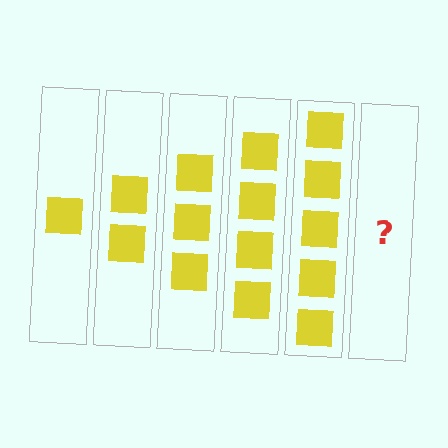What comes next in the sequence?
The next element should be 6 squares.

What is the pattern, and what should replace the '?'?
The pattern is that each step adds one more square. The '?' should be 6 squares.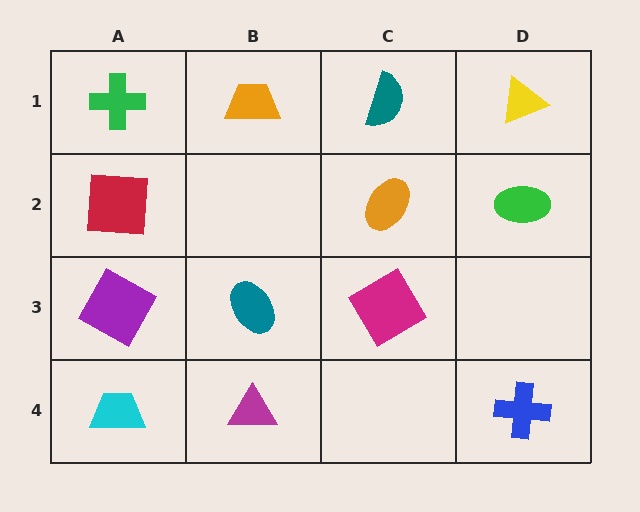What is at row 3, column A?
A purple square.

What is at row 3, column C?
A magenta diamond.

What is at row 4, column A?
A cyan trapezoid.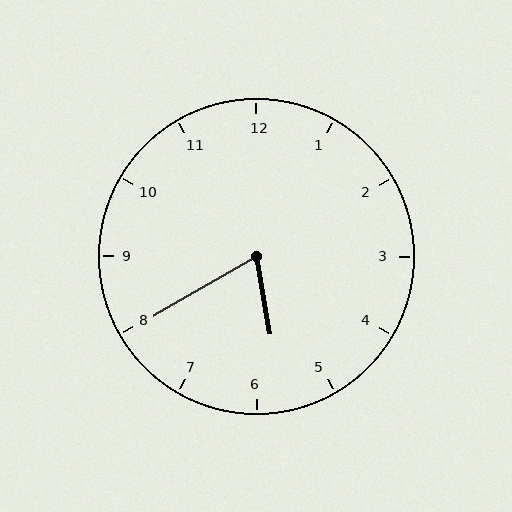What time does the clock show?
5:40.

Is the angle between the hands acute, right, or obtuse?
It is acute.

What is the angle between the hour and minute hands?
Approximately 70 degrees.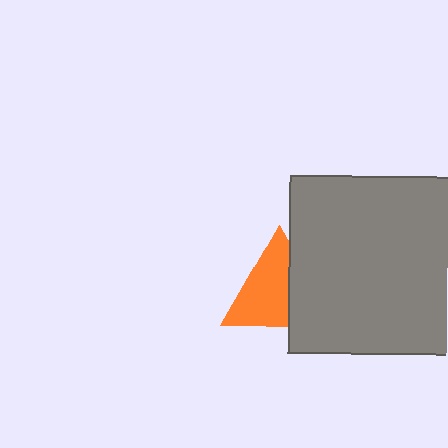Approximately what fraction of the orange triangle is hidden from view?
Roughly 34% of the orange triangle is hidden behind the gray square.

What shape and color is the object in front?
The object in front is a gray square.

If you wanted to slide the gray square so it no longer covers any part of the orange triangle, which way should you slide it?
Slide it right — that is the most direct way to separate the two shapes.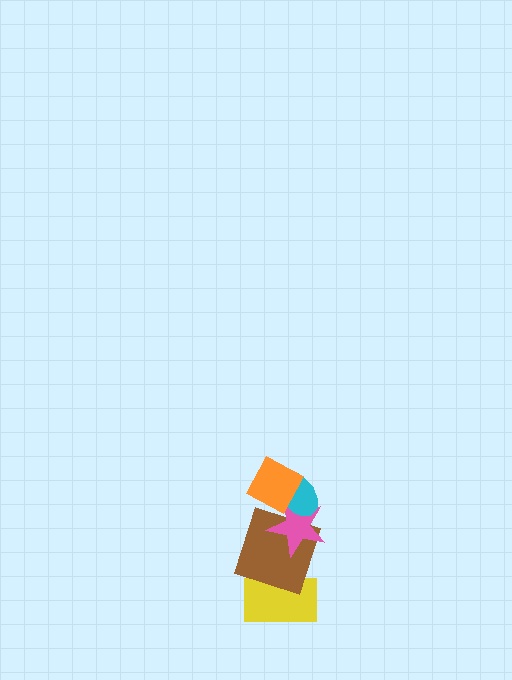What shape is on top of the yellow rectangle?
The brown square is on top of the yellow rectangle.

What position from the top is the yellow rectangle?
The yellow rectangle is 5th from the top.